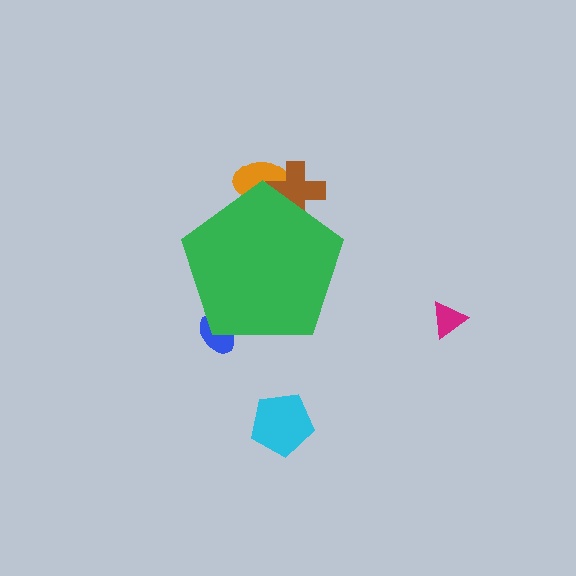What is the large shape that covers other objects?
A green pentagon.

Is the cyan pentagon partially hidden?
No, the cyan pentagon is fully visible.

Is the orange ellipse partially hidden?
Yes, the orange ellipse is partially hidden behind the green pentagon.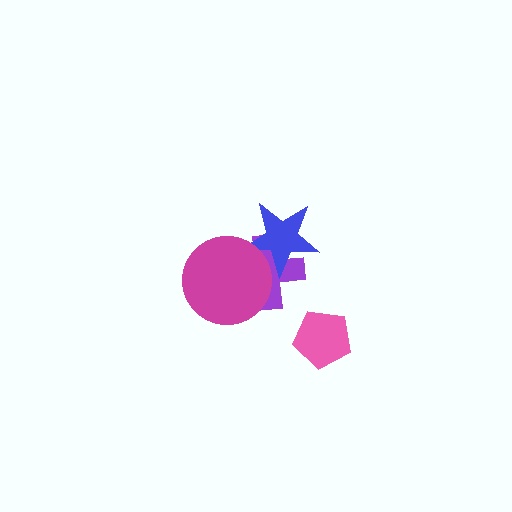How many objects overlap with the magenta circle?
2 objects overlap with the magenta circle.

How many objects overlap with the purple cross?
2 objects overlap with the purple cross.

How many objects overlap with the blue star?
2 objects overlap with the blue star.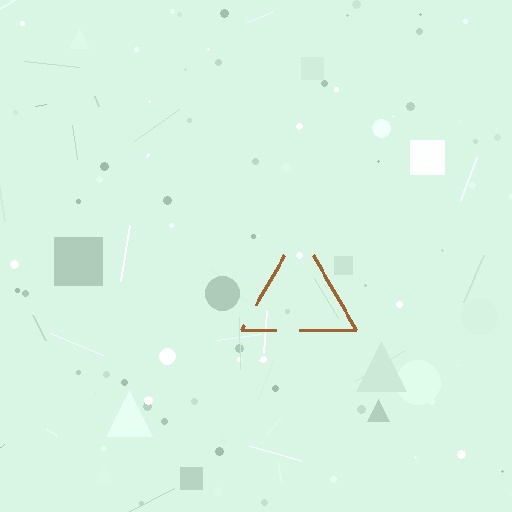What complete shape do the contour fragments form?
The contour fragments form a triangle.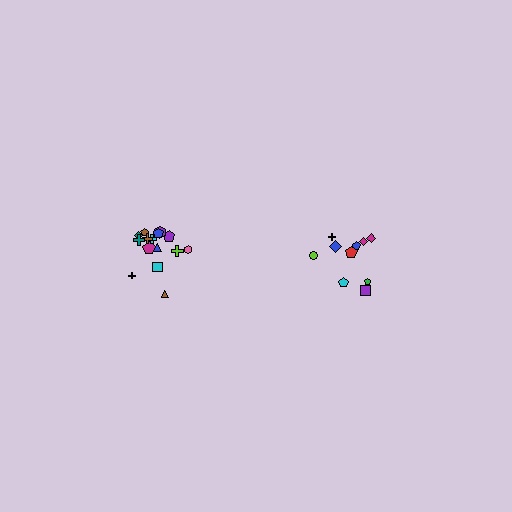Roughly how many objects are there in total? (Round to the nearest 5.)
Roughly 25 objects in total.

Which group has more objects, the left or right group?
The left group.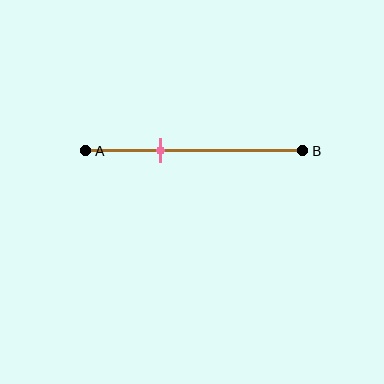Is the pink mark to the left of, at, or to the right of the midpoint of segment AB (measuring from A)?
The pink mark is to the left of the midpoint of segment AB.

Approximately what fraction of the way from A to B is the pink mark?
The pink mark is approximately 35% of the way from A to B.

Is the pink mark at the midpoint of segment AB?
No, the mark is at about 35% from A, not at the 50% midpoint.